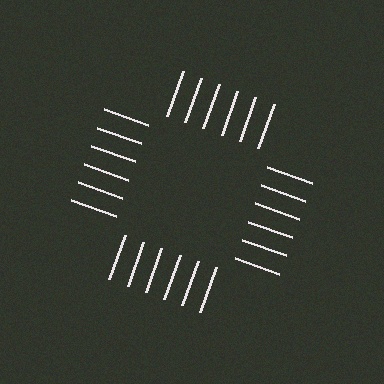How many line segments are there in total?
24 — 6 along each of the 4 edges.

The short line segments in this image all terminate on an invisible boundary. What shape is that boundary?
An illusory square — the line segments terminate on its edges but no continuous stroke is drawn.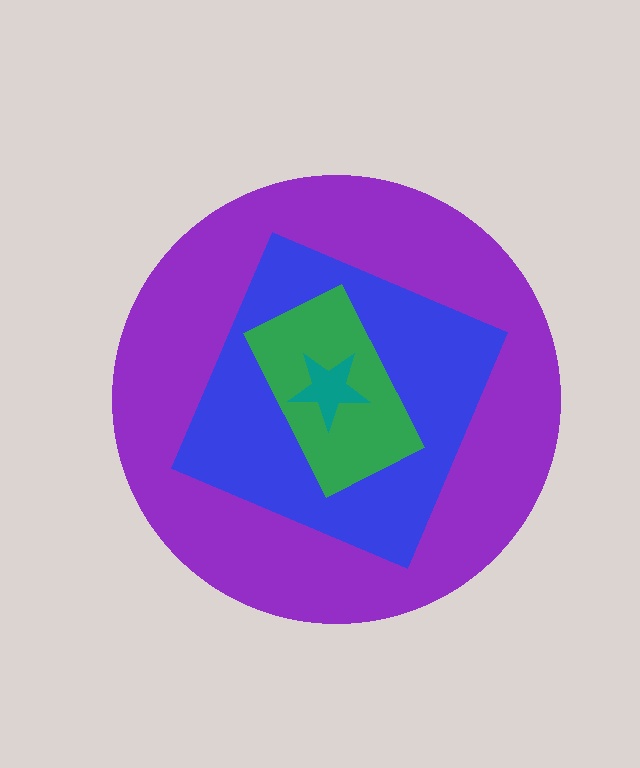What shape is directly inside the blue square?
The green rectangle.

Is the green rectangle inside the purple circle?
Yes.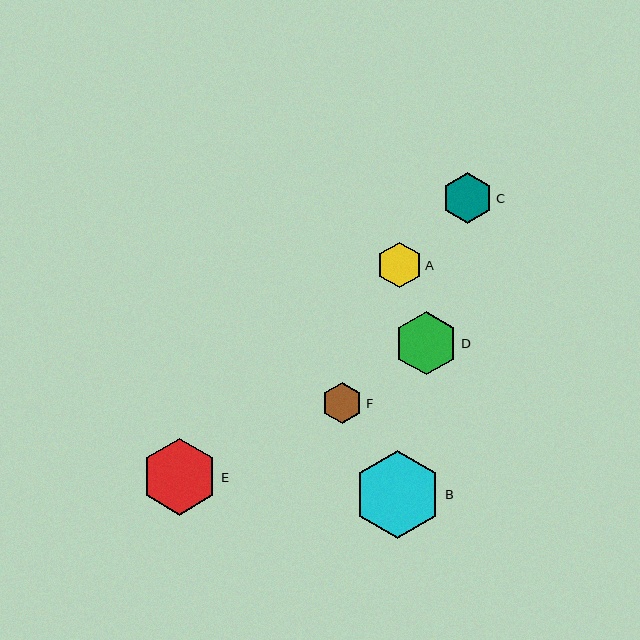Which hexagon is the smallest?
Hexagon F is the smallest with a size of approximately 41 pixels.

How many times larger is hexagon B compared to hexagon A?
Hexagon B is approximately 1.9 times the size of hexagon A.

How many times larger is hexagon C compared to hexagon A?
Hexagon C is approximately 1.1 times the size of hexagon A.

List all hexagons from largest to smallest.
From largest to smallest: B, E, D, C, A, F.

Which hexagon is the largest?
Hexagon B is the largest with a size of approximately 88 pixels.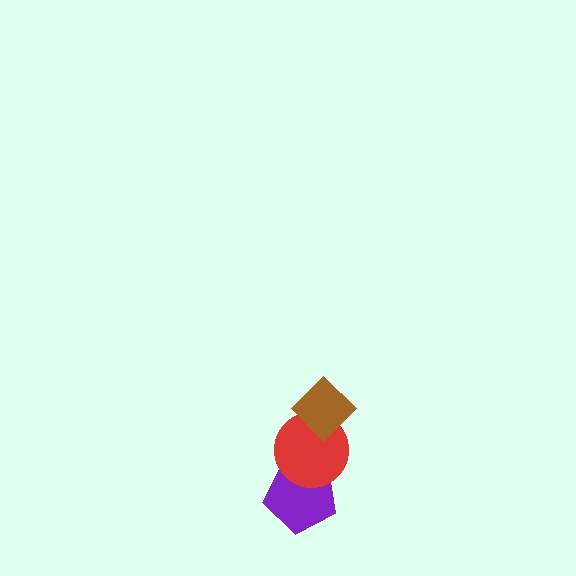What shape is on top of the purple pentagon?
The red circle is on top of the purple pentagon.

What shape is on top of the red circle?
The brown diamond is on top of the red circle.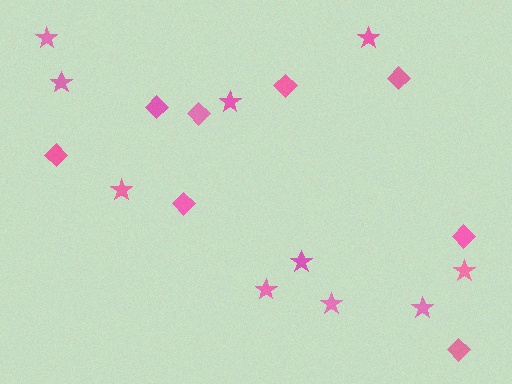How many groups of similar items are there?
There are 2 groups: one group of stars (10) and one group of diamonds (8).